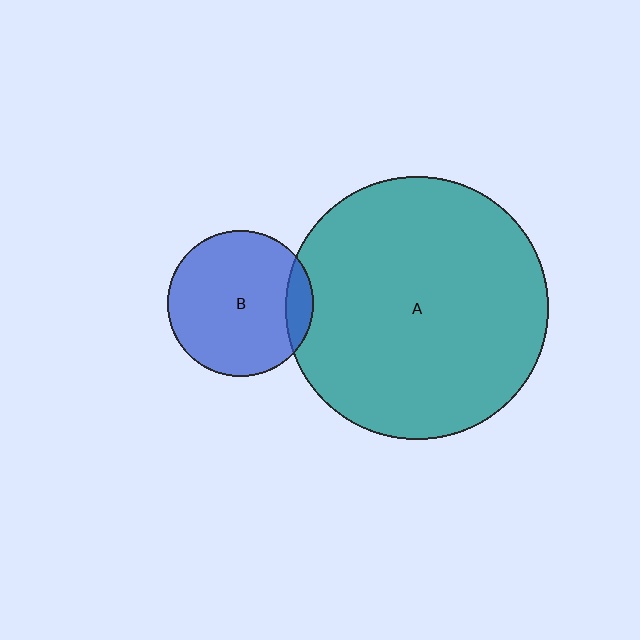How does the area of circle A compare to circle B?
Approximately 3.2 times.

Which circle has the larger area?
Circle A (teal).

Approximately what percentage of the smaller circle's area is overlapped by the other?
Approximately 10%.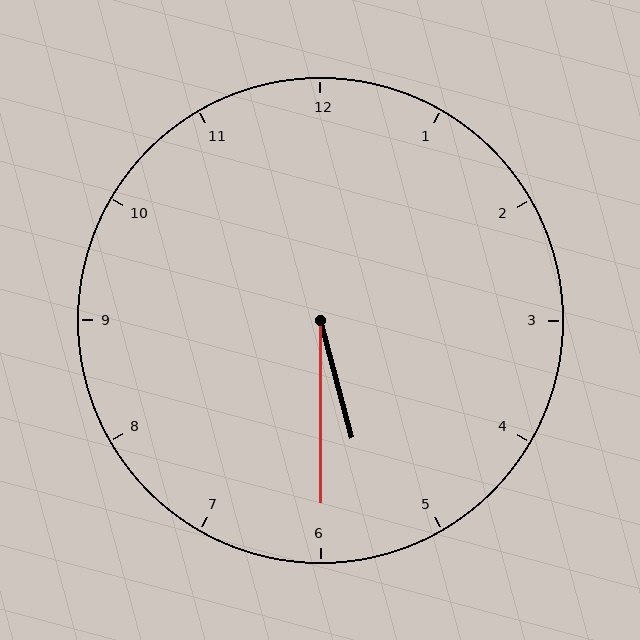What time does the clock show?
5:30.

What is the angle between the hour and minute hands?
Approximately 15 degrees.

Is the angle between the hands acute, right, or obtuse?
It is acute.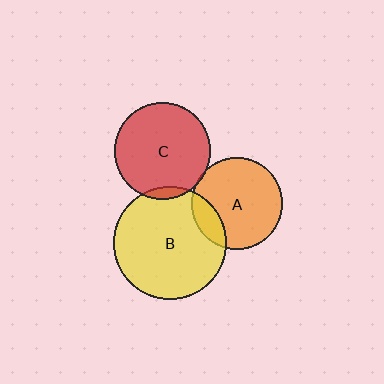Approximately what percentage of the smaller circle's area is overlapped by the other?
Approximately 5%.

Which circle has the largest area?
Circle B (yellow).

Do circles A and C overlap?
Yes.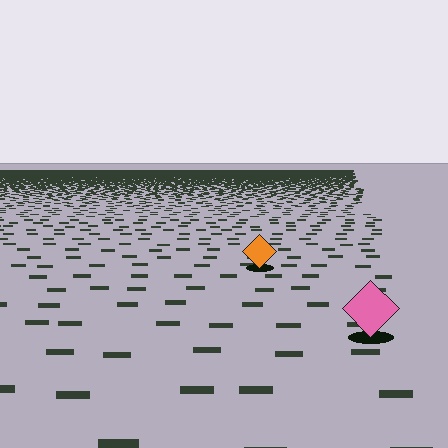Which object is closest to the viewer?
The pink diamond is closest. The texture marks near it are larger and more spread out.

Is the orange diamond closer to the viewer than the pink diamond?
No. The pink diamond is closer — you can tell from the texture gradient: the ground texture is coarser near it.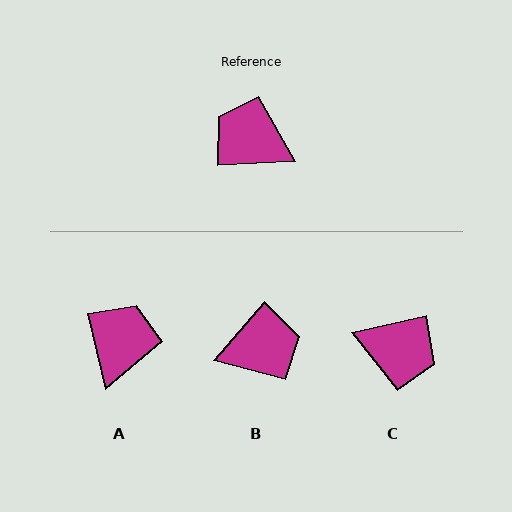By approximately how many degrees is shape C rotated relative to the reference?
Approximately 170 degrees clockwise.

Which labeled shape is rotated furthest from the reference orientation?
C, about 170 degrees away.